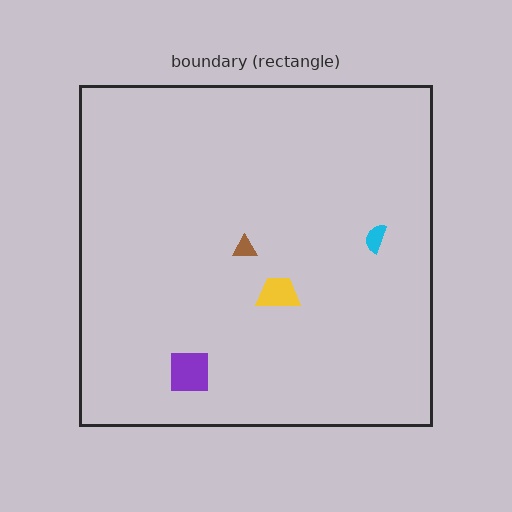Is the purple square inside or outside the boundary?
Inside.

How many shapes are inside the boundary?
4 inside, 0 outside.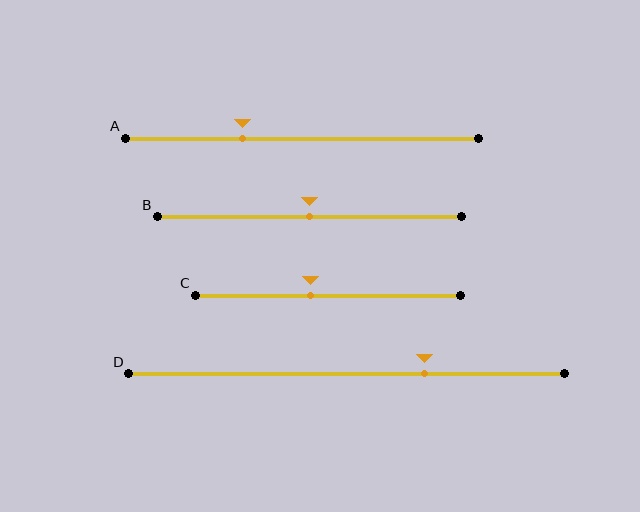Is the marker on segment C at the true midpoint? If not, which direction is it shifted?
No, the marker on segment C is shifted to the left by about 6% of the segment length.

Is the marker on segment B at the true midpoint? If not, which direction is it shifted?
Yes, the marker on segment B is at the true midpoint.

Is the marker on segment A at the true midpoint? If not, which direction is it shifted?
No, the marker on segment A is shifted to the left by about 17% of the segment length.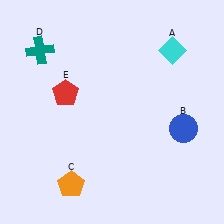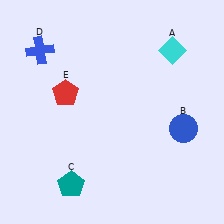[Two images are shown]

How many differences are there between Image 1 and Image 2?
There are 2 differences between the two images.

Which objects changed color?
C changed from orange to teal. D changed from teal to blue.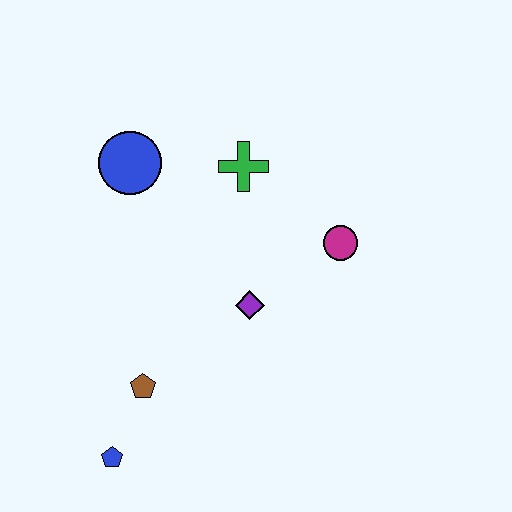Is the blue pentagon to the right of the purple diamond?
No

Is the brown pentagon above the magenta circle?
No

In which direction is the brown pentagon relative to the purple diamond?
The brown pentagon is to the left of the purple diamond.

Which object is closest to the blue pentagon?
The brown pentagon is closest to the blue pentagon.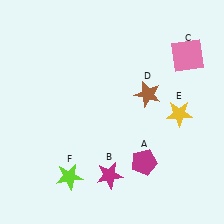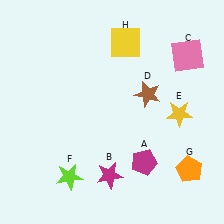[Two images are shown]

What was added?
An orange pentagon (G), a yellow square (H) were added in Image 2.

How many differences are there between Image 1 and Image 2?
There are 2 differences between the two images.